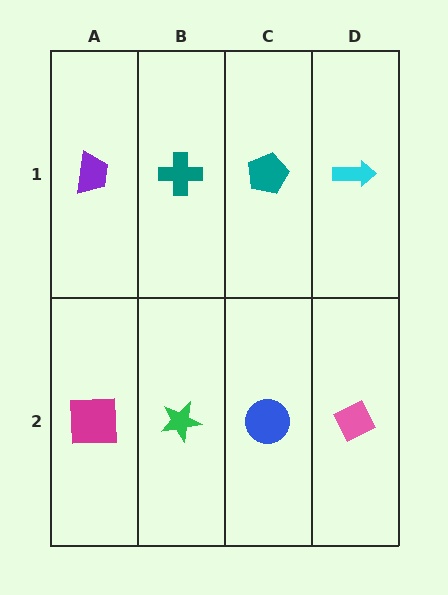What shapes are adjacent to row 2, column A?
A purple trapezoid (row 1, column A), a green star (row 2, column B).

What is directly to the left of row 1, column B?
A purple trapezoid.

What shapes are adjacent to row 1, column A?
A magenta square (row 2, column A), a teal cross (row 1, column B).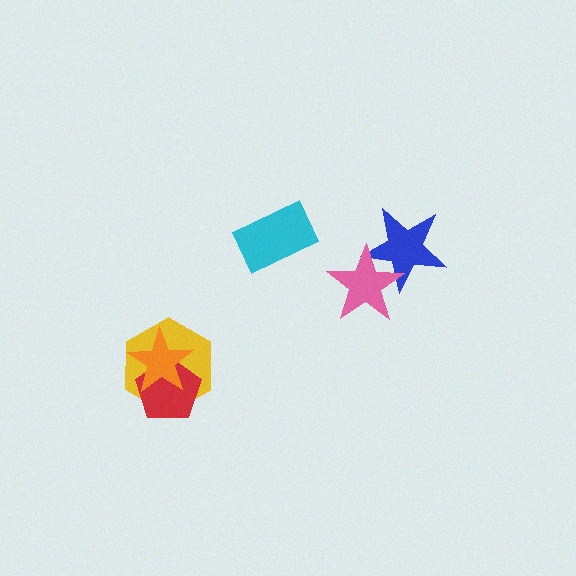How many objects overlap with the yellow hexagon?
2 objects overlap with the yellow hexagon.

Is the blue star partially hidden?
Yes, it is partially covered by another shape.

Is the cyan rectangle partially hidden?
No, no other shape covers it.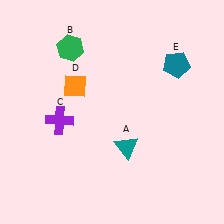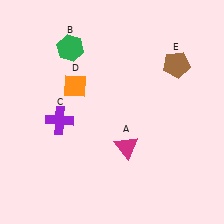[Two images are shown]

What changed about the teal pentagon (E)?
In Image 1, E is teal. In Image 2, it changed to brown.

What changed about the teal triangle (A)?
In Image 1, A is teal. In Image 2, it changed to magenta.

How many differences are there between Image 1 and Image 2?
There are 2 differences between the two images.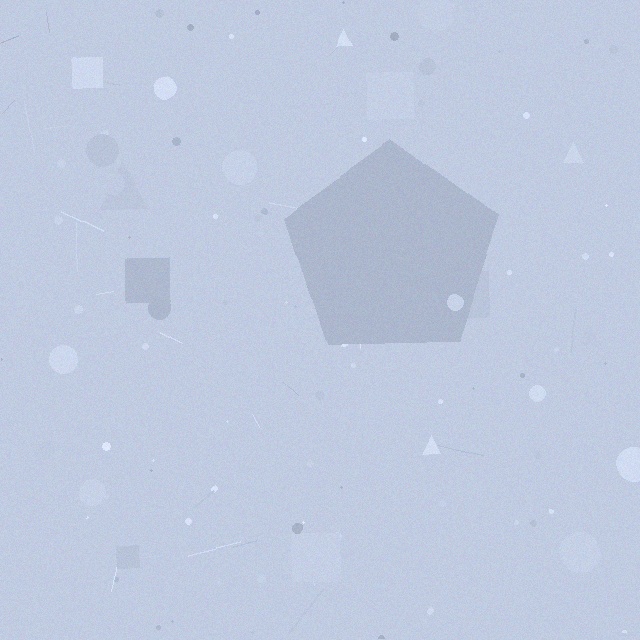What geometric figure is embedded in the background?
A pentagon is embedded in the background.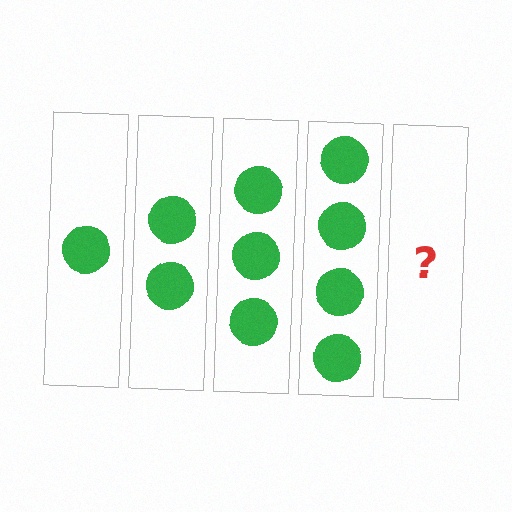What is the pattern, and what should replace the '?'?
The pattern is that each step adds one more circle. The '?' should be 5 circles.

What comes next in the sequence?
The next element should be 5 circles.